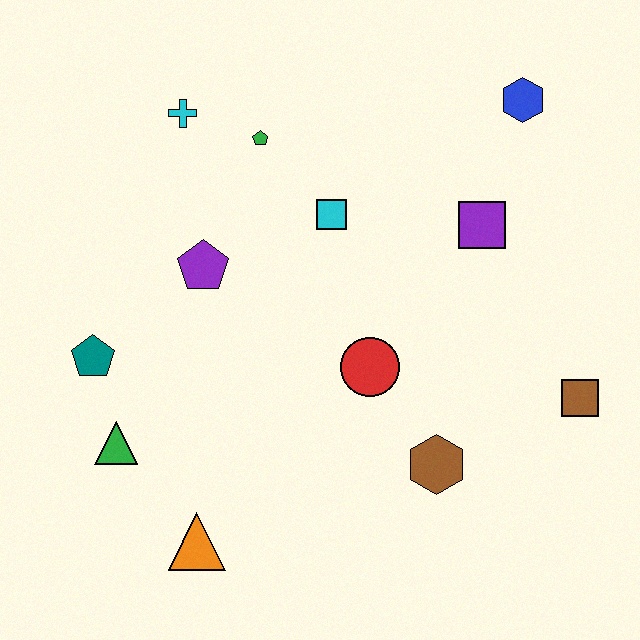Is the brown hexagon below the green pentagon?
Yes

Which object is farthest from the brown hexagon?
The cyan cross is farthest from the brown hexagon.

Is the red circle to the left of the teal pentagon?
No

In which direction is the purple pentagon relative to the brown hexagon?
The purple pentagon is to the left of the brown hexagon.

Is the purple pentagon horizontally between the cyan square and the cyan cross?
Yes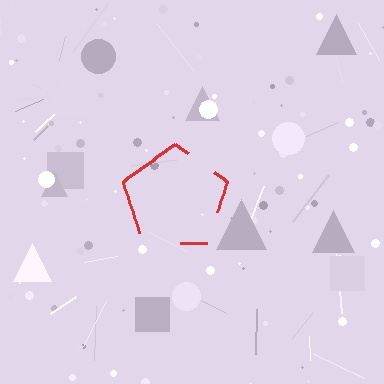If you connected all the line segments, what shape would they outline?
They would outline a pentagon.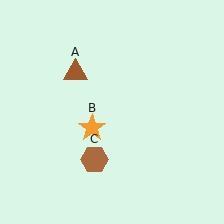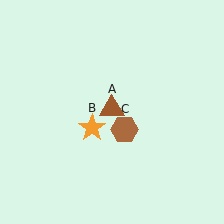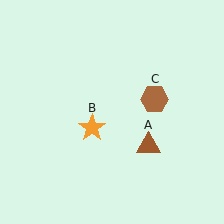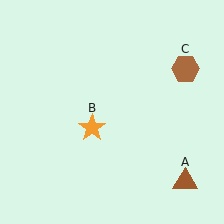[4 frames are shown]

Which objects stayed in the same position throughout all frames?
Orange star (object B) remained stationary.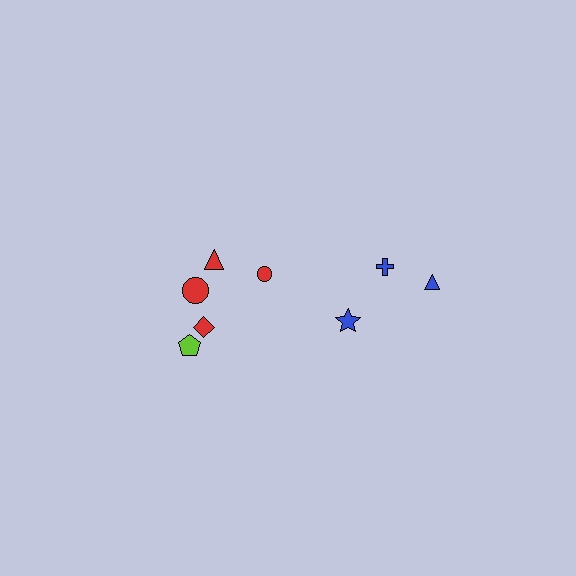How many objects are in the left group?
There are 5 objects.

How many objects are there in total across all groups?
There are 8 objects.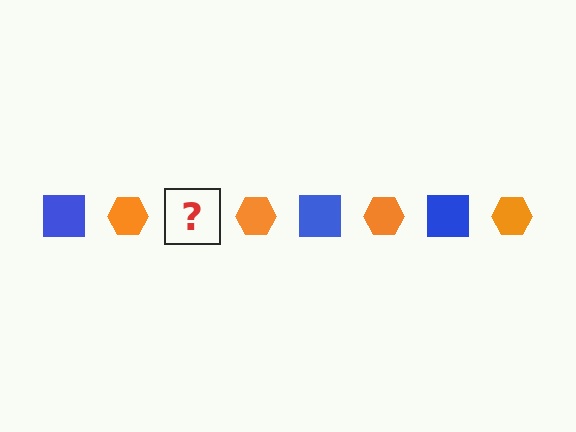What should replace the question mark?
The question mark should be replaced with a blue square.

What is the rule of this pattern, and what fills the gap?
The rule is that the pattern alternates between blue square and orange hexagon. The gap should be filled with a blue square.